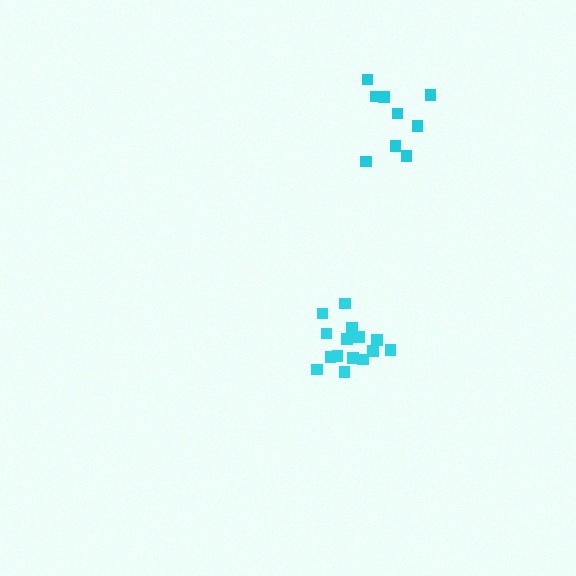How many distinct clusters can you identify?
There are 2 distinct clusters.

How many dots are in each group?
Group 1: 15 dots, Group 2: 9 dots (24 total).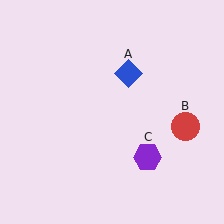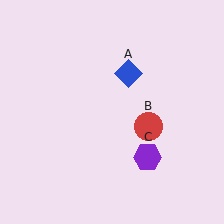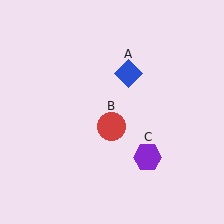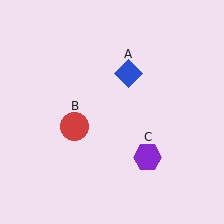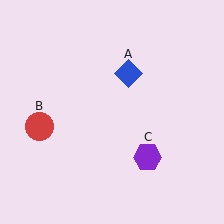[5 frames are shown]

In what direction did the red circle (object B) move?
The red circle (object B) moved left.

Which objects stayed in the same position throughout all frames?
Blue diamond (object A) and purple hexagon (object C) remained stationary.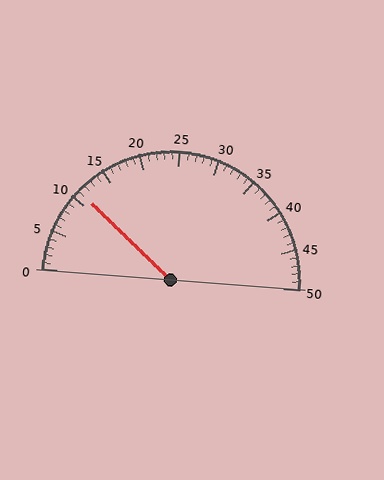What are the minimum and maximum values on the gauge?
The gauge ranges from 0 to 50.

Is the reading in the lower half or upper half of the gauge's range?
The reading is in the lower half of the range (0 to 50).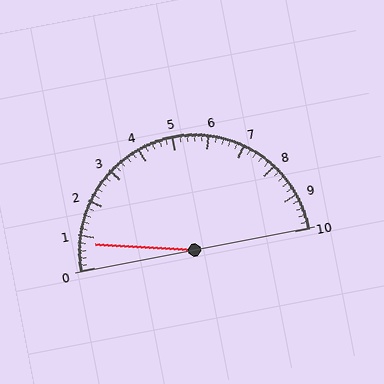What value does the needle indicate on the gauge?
The needle indicates approximately 0.8.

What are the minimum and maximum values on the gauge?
The gauge ranges from 0 to 10.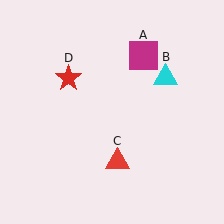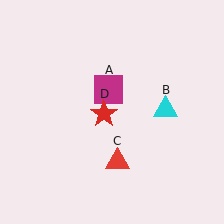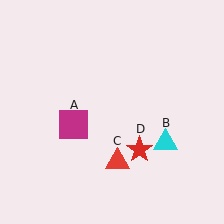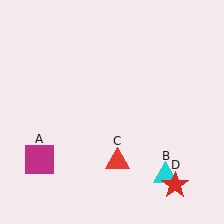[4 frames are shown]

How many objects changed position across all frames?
3 objects changed position: magenta square (object A), cyan triangle (object B), red star (object D).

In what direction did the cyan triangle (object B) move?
The cyan triangle (object B) moved down.